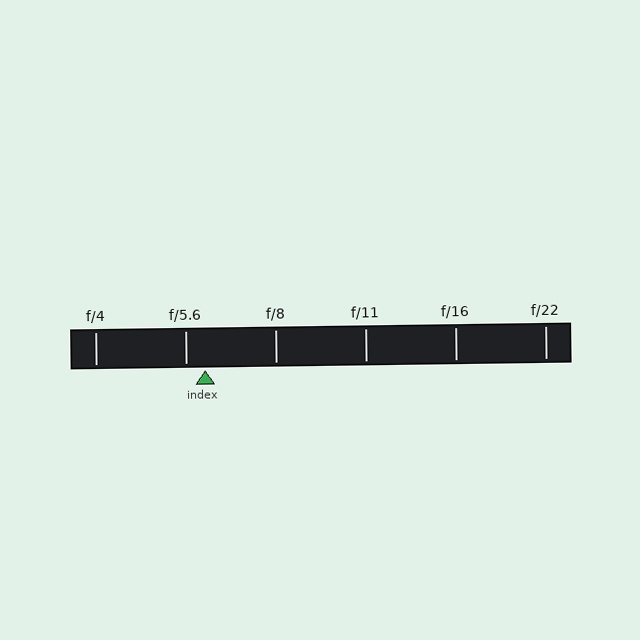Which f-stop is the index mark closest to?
The index mark is closest to f/5.6.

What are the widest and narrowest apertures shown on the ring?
The widest aperture shown is f/4 and the narrowest is f/22.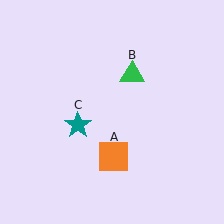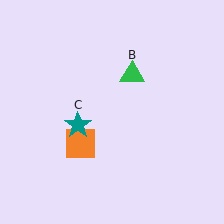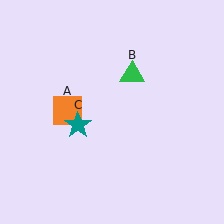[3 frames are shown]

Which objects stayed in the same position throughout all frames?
Green triangle (object B) and teal star (object C) remained stationary.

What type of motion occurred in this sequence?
The orange square (object A) rotated clockwise around the center of the scene.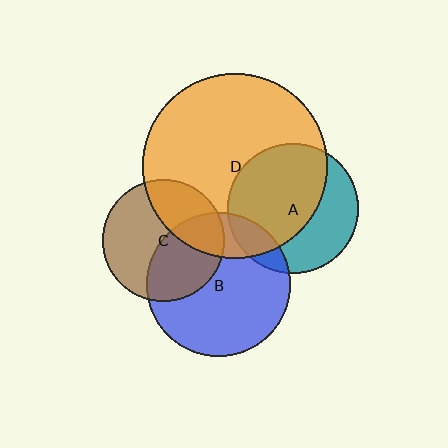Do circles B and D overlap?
Yes.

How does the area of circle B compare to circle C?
Approximately 1.4 times.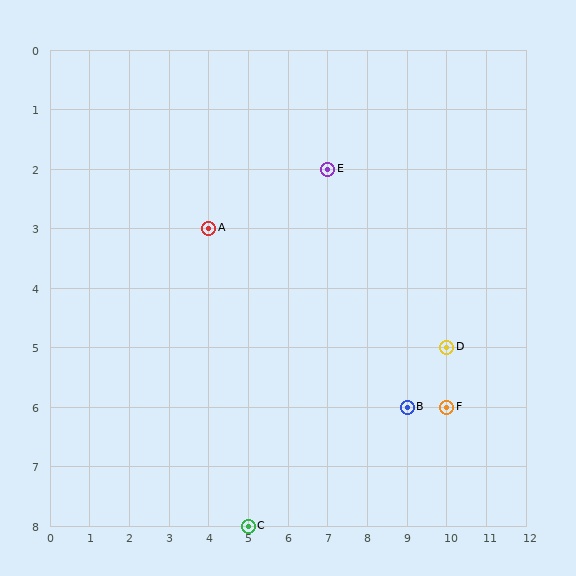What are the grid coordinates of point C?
Point C is at grid coordinates (5, 8).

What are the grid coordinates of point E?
Point E is at grid coordinates (7, 2).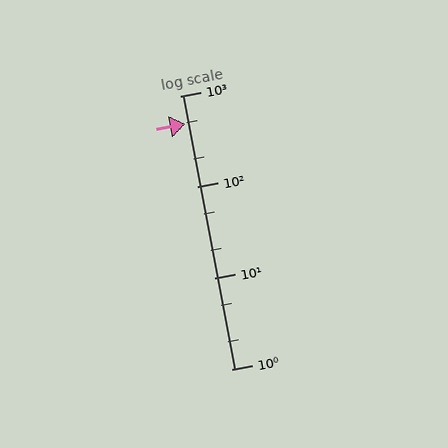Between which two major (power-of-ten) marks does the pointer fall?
The pointer is between 100 and 1000.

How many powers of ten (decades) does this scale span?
The scale spans 3 decades, from 1 to 1000.